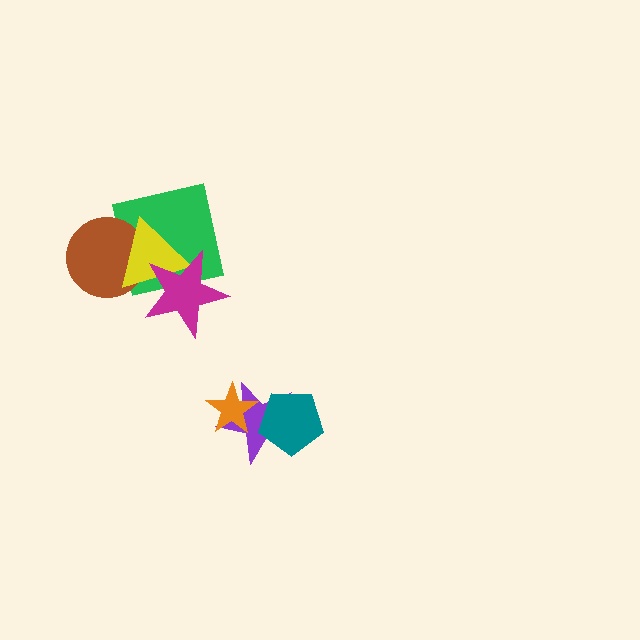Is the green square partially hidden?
Yes, it is partially covered by another shape.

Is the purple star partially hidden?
Yes, it is partially covered by another shape.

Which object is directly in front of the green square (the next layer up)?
The brown circle is directly in front of the green square.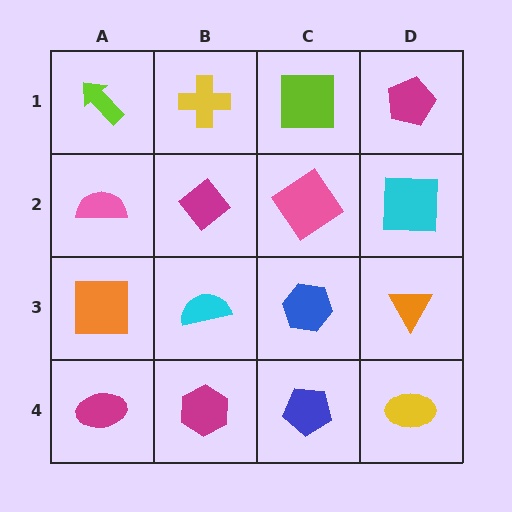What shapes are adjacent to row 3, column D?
A cyan square (row 2, column D), a yellow ellipse (row 4, column D), a blue hexagon (row 3, column C).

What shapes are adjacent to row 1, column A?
A pink semicircle (row 2, column A), a yellow cross (row 1, column B).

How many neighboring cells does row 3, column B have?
4.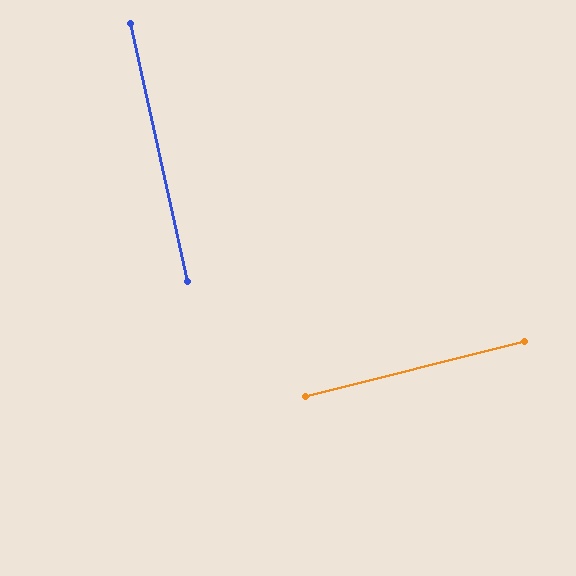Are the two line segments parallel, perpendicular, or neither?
Perpendicular — they meet at approximately 89°.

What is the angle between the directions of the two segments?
Approximately 89 degrees.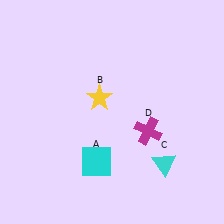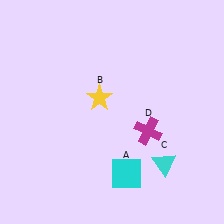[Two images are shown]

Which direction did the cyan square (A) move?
The cyan square (A) moved right.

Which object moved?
The cyan square (A) moved right.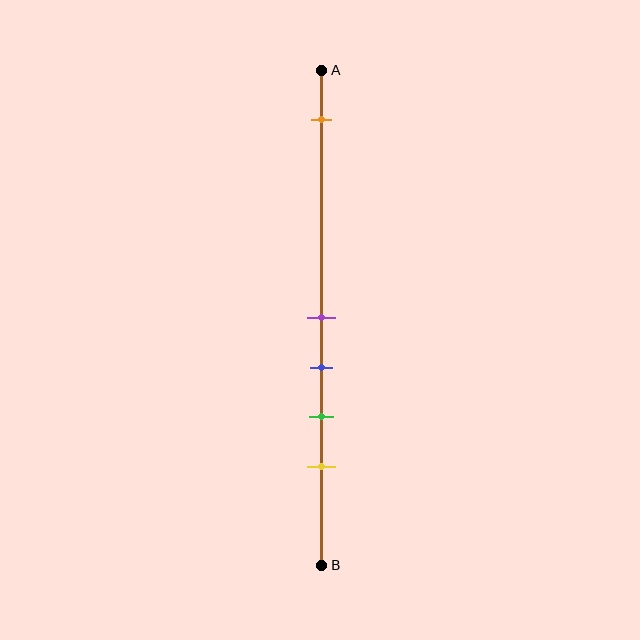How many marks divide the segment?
There are 5 marks dividing the segment.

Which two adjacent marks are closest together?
The purple and blue marks are the closest adjacent pair.